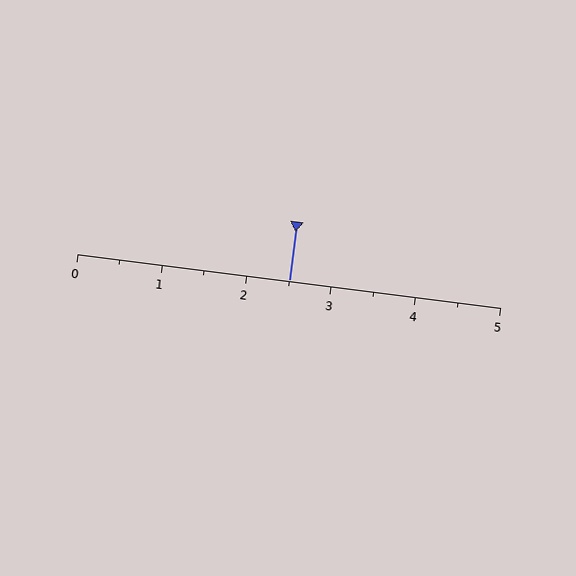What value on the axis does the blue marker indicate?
The marker indicates approximately 2.5.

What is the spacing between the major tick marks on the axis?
The major ticks are spaced 1 apart.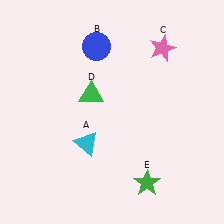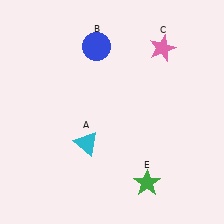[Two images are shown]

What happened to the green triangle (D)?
The green triangle (D) was removed in Image 2. It was in the top-left area of Image 1.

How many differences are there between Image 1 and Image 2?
There is 1 difference between the two images.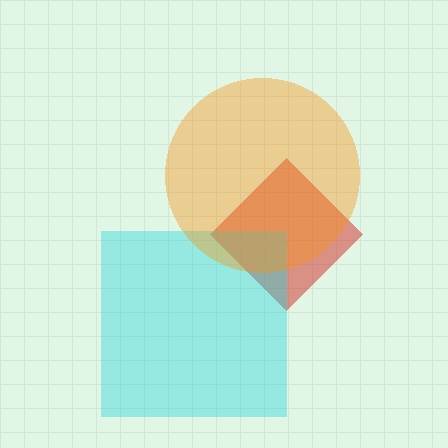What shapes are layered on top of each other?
The layered shapes are: a red diamond, a cyan square, an orange circle.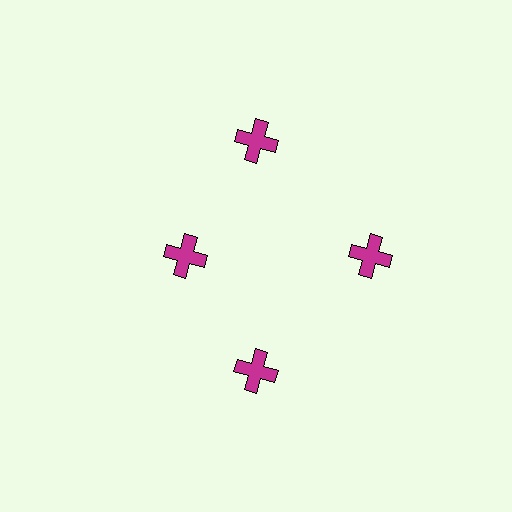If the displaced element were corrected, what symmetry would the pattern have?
It would have 4-fold rotational symmetry — the pattern would map onto itself every 90 degrees.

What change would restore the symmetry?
The symmetry would be restored by moving it outward, back onto the ring so that all 4 crosses sit at equal angles and equal distance from the center.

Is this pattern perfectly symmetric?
No. The 4 magenta crosses are arranged in a ring, but one element near the 9 o'clock position is pulled inward toward the center, breaking the 4-fold rotational symmetry.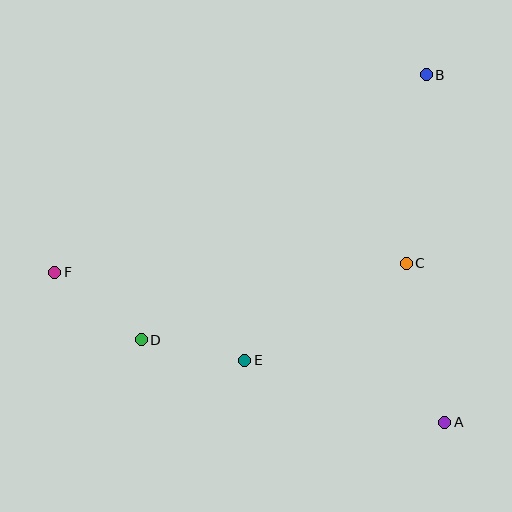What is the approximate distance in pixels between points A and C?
The distance between A and C is approximately 163 pixels.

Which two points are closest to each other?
Points D and E are closest to each other.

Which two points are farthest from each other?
Points B and F are farthest from each other.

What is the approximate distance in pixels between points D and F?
The distance between D and F is approximately 110 pixels.